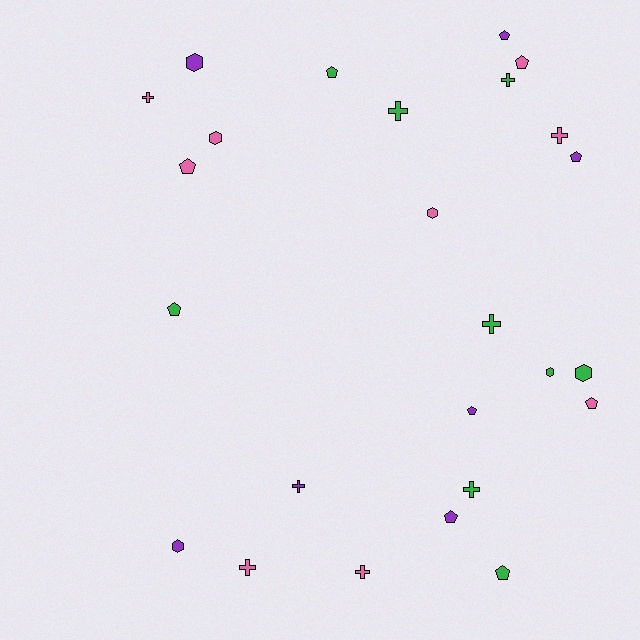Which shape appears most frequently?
Pentagon, with 10 objects.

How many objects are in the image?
There are 25 objects.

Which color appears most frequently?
Green, with 9 objects.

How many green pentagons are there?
There are 3 green pentagons.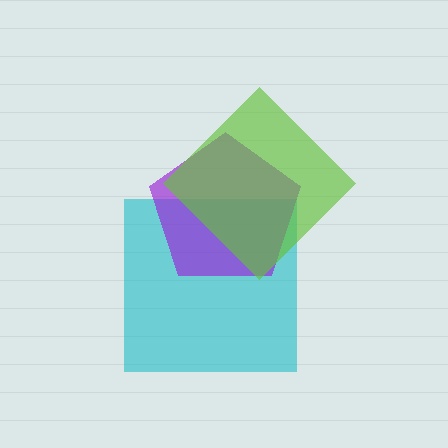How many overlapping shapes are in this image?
There are 3 overlapping shapes in the image.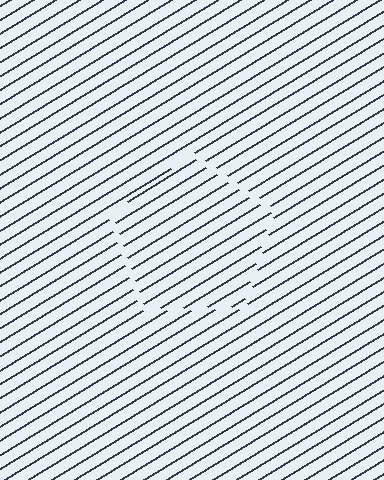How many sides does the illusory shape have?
5 sides — the line-ends trace a pentagon.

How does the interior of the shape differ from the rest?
The interior of the shape contains the same grating, shifted by half a period — the contour is defined by the phase discontinuity where line-ends from the inner and outer gratings abut.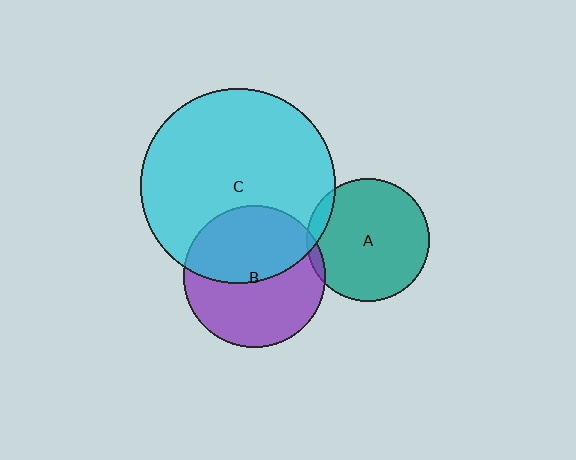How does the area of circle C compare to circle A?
Approximately 2.5 times.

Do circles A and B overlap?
Yes.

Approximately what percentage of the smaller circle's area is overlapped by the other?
Approximately 5%.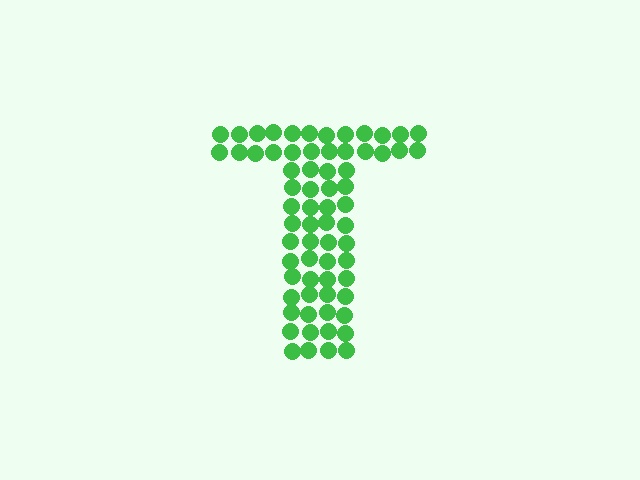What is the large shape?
The large shape is the letter T.